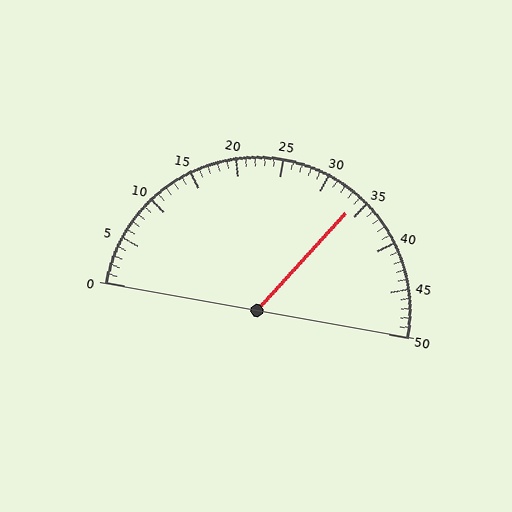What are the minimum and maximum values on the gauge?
The gauge ranges from 0 to 50.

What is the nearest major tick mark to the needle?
The nearest major tick mark is 35.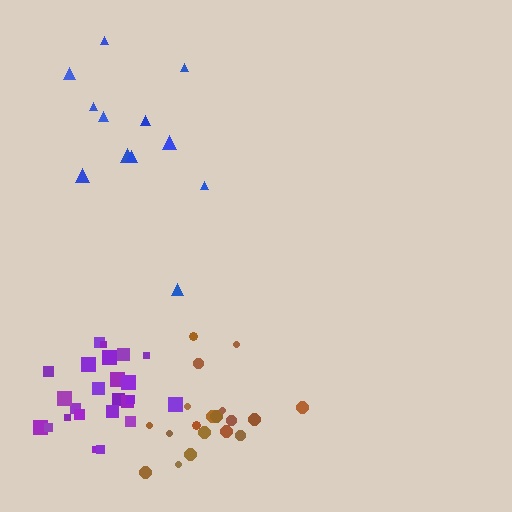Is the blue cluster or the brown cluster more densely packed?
Brown.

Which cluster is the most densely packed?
Purple.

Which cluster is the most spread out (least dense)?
Blue.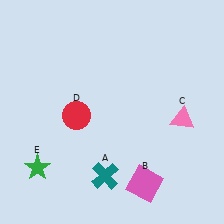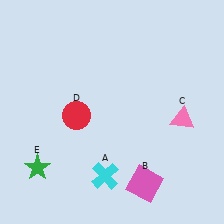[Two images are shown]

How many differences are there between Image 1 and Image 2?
There is 1 difference between the two images.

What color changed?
The cross (A) changed from teal in Image 1 to cyan in Image 2.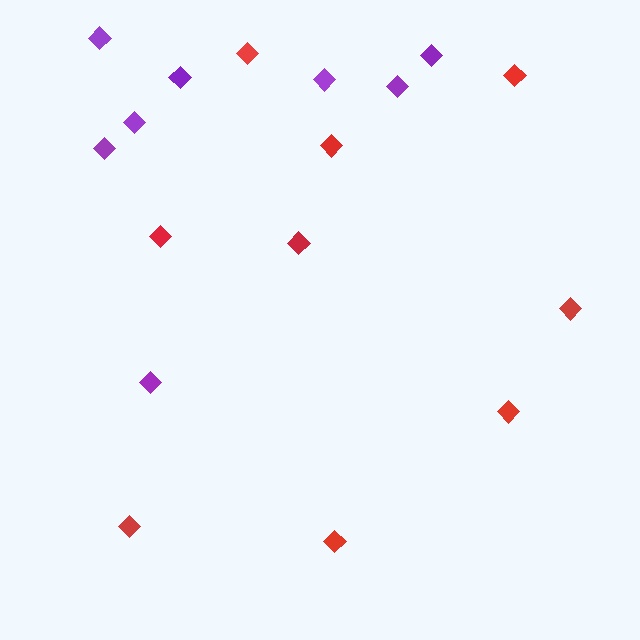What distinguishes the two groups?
There are 2 groups: one group of purple diamonds (8) and one group of red diamonds (9).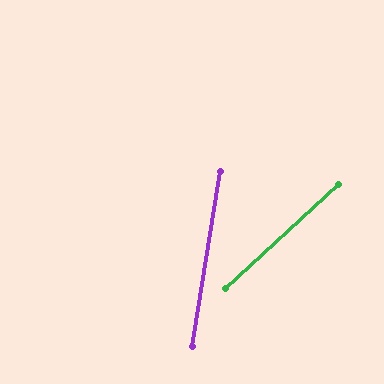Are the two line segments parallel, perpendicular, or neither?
Neither parallel nor perpendicular — they differ by about 38°.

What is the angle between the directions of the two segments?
Approximately 38 degrees.